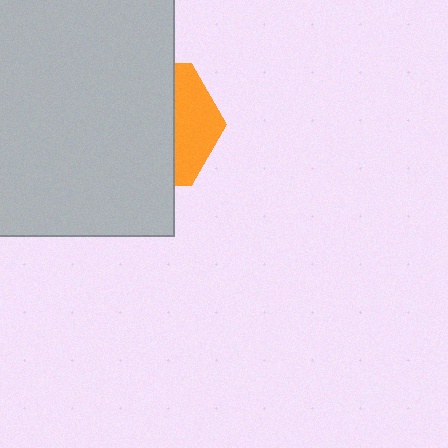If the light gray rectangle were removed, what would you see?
You would see the complete orange hexagon.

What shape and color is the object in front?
The object in front is a light gray rectangle.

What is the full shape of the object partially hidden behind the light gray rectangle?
The partially hidden object is an orange hexagon.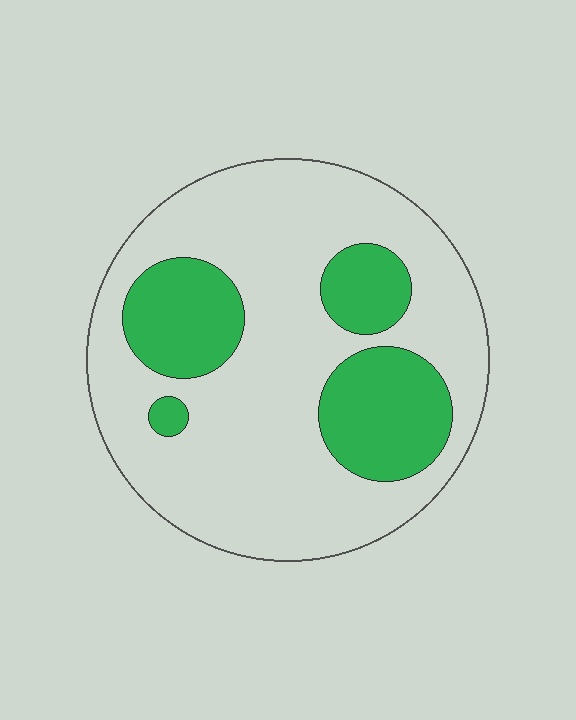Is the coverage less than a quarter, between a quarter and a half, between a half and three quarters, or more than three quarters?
Between a quarter and a half.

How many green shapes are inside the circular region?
4.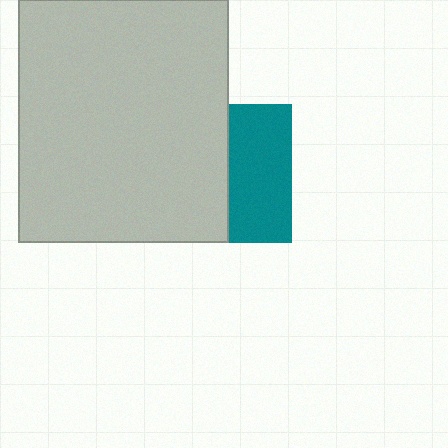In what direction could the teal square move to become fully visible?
The teal square could move right. That would shift it out from behind the light gray rectangle entirely.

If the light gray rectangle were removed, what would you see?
You would see the complete teal square.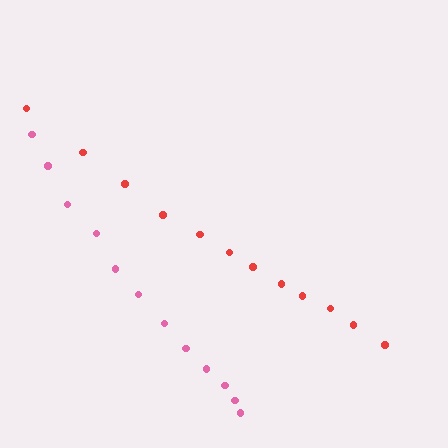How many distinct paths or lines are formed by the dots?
There are 2 distinct paths.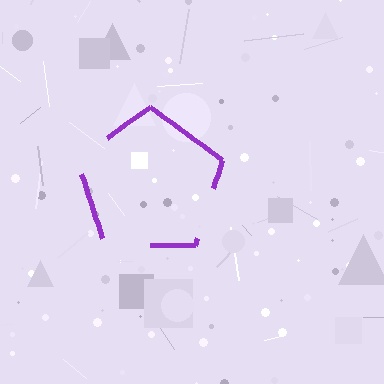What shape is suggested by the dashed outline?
The dashed outline suggests a pentagon.